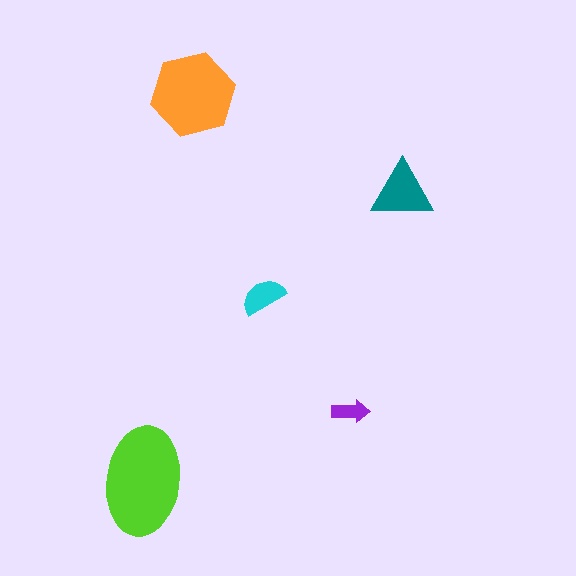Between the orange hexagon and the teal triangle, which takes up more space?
The orange hexagon.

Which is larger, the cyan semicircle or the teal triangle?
The teal triangle.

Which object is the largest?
The lime ellipse.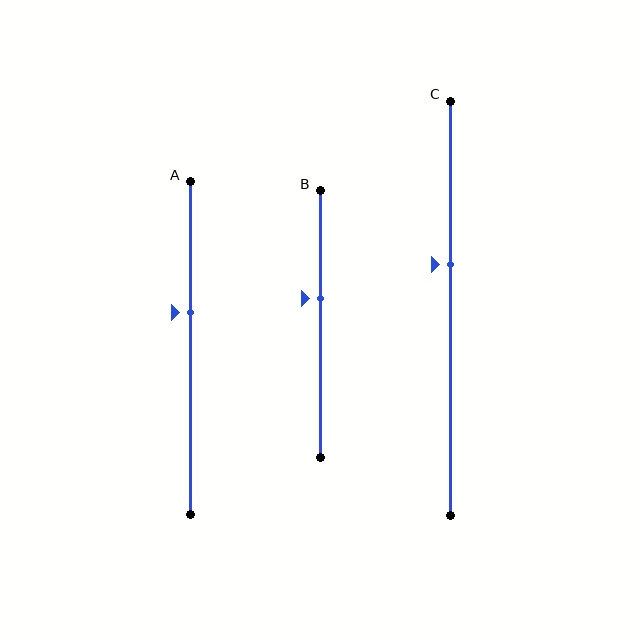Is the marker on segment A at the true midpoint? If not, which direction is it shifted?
No, the marker on segment A is shifted upward by about 11% of the segment length.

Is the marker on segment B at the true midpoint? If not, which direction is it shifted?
No, the marker on segment B is shifted upward by about 10% of the segment length.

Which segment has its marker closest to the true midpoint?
Segment B has its marker closest to the true midpoint.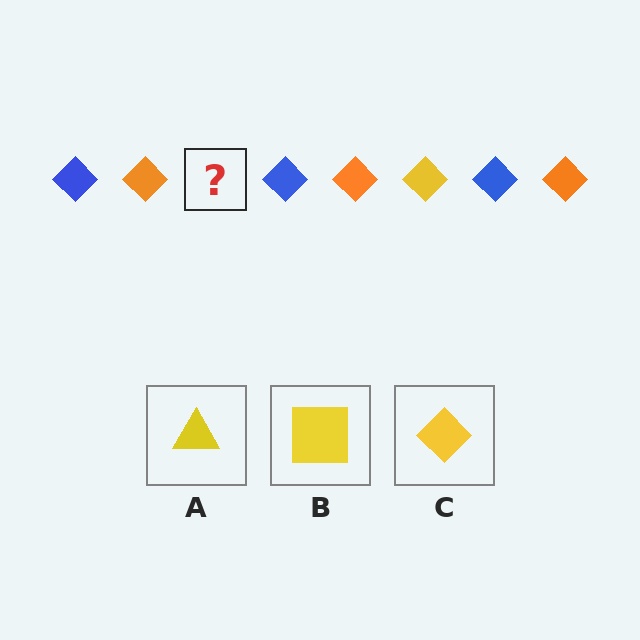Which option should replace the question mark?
Option C.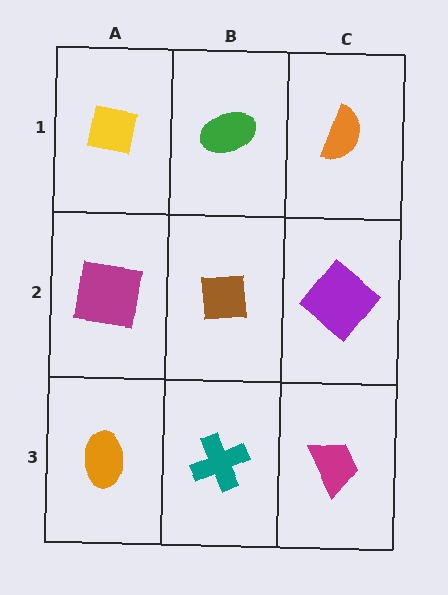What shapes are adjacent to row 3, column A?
A magenta square (row 2, column A), a teal cross (row 3, column B).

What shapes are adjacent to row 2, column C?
An orange semicircle (row 1, column C), a magenta trapezoid (row 3, column C), a brown square (row 2, column B).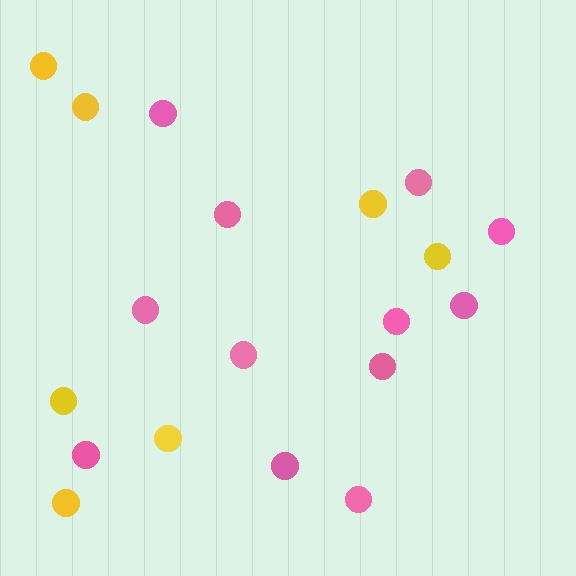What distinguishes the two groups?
There are 2 groups: one group of yellow circles (7) and one group of pink circles (12).